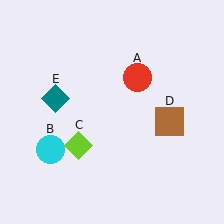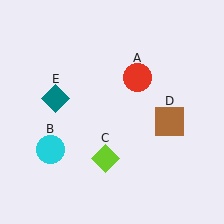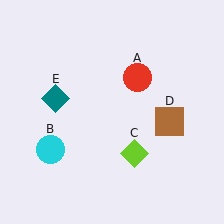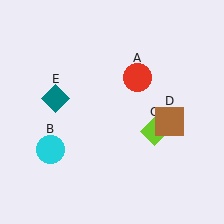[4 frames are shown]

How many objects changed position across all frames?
1 object changed position: lime diamond (object C).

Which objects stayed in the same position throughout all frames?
Red circle (object A) and cyan circle (object B) and brown square (object D) and teal diamond (object E) remained stationary.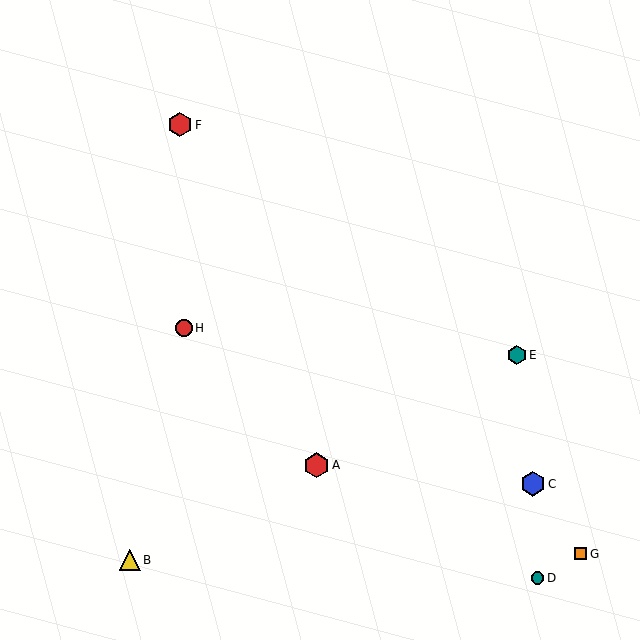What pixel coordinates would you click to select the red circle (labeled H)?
Click at (184, 328) to select the red circle H.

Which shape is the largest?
The red hexagon (labeled A) is the largest.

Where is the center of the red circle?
The center of the red circle is at (184, 328).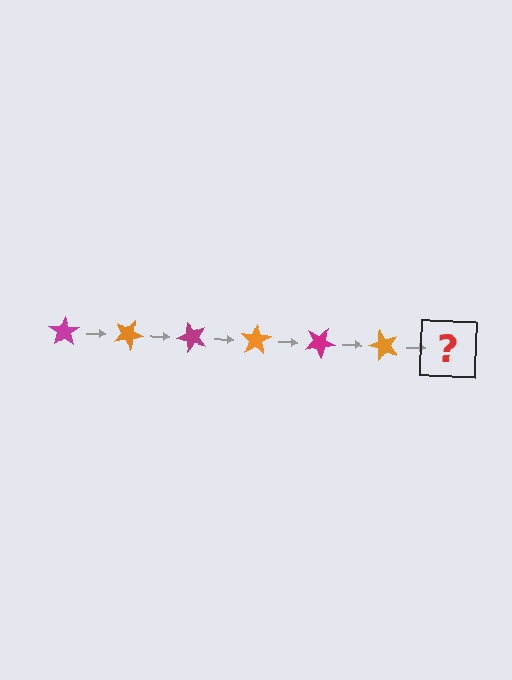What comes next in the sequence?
The next element should be a magenta star, rotated 150 degrees from the start.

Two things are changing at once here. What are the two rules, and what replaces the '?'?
The two rules are that it rotates 25 degrees each step and the color cycles through magenta and orange. The '?' should be a magenta star, rotated 150 degrees from the start.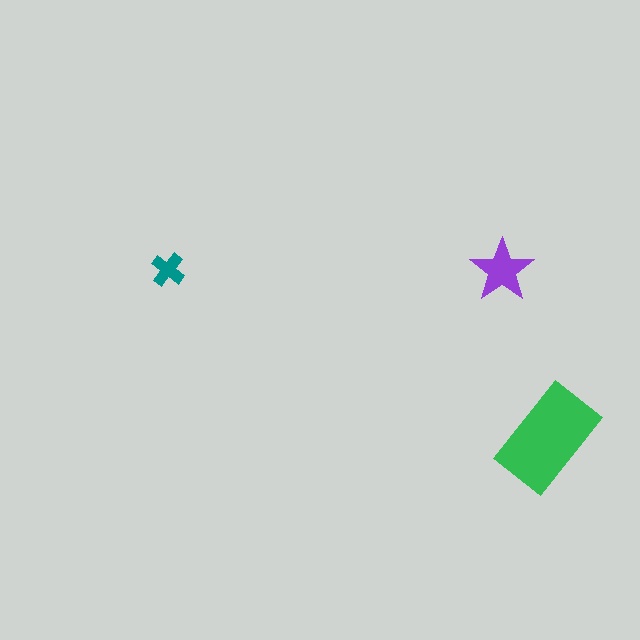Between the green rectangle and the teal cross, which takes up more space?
The green rectangle.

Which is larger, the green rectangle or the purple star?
The green rectangle.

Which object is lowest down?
The green rectangle is bottommost.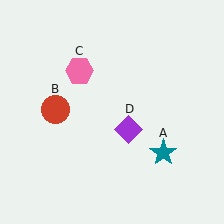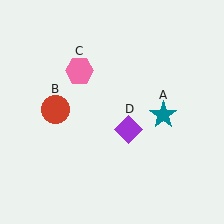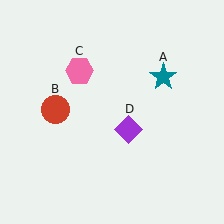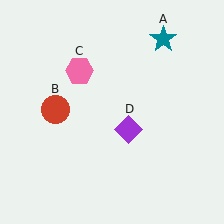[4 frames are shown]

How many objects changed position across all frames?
1 object changed position: teal star (object A).